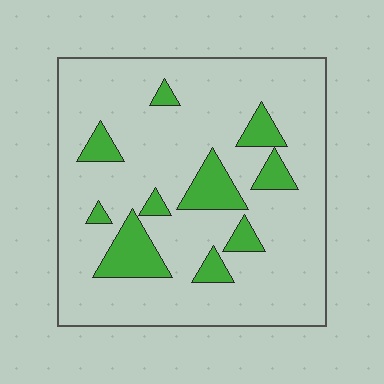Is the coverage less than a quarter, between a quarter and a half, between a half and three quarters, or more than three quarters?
Less than a quarter.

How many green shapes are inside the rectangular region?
10.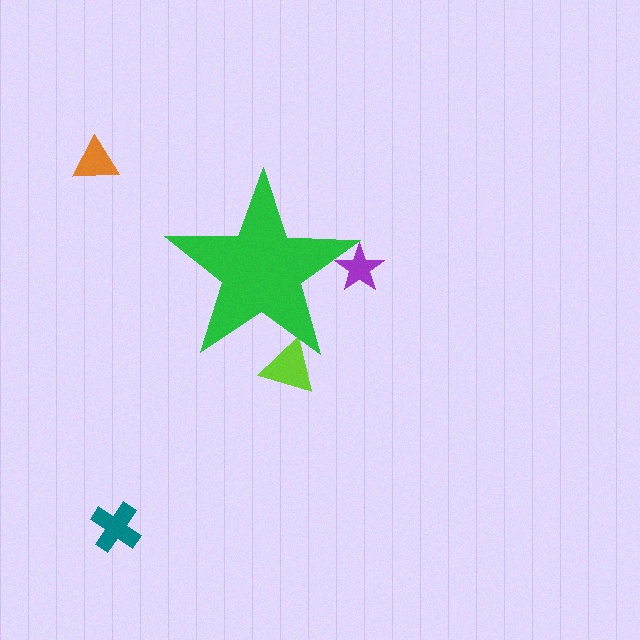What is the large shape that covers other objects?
A green star.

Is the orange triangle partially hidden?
No, the orange triangle is fully visible.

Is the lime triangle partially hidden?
Yes, the lime triangle is partially hidden behind the green star.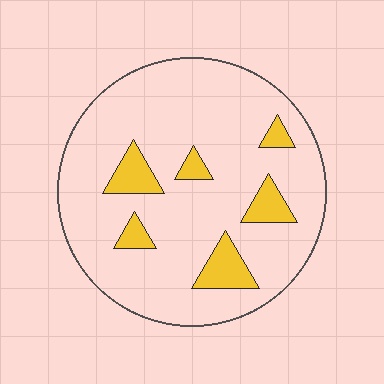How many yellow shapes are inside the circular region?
6.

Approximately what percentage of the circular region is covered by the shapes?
Approximately 15%.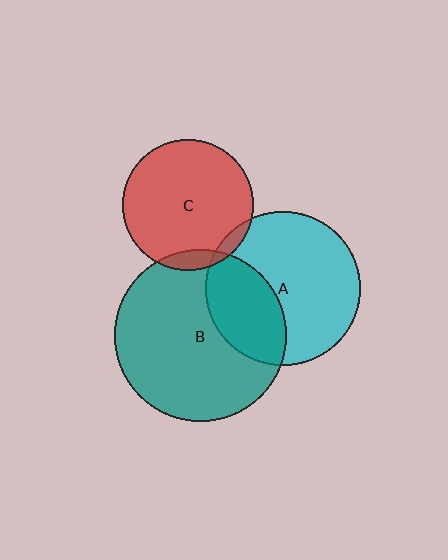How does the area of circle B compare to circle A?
Approximately 1.2 times.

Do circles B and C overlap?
Yes.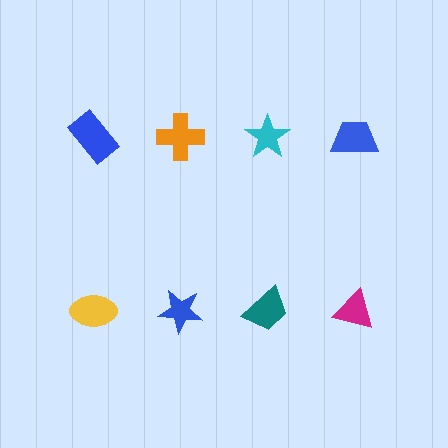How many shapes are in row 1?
4 shapes.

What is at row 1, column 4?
A blue trapezoid.